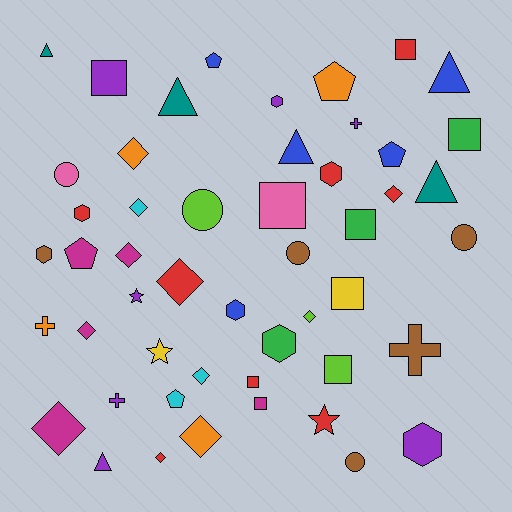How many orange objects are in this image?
There are 4 orange objects.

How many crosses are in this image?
There are 4 crosses.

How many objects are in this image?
There are 50 objects.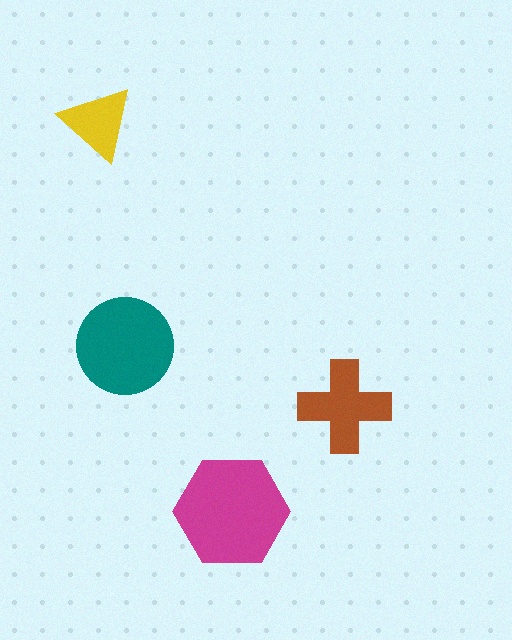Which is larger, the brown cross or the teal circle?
The teal circle.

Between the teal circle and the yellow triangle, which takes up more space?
The teal circle.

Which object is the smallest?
The yellow triangle.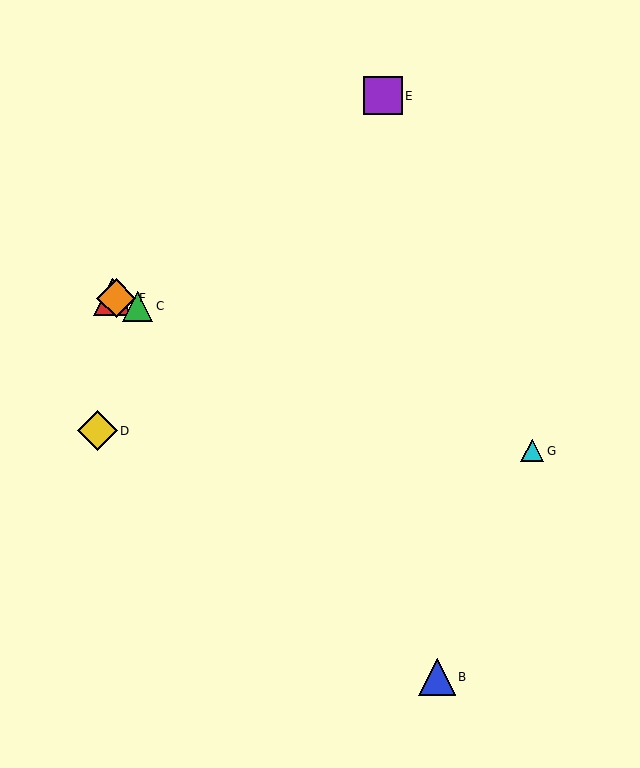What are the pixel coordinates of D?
Object D is at (97, 431).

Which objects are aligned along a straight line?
Objects A, C, F, G are aligned along a straight line.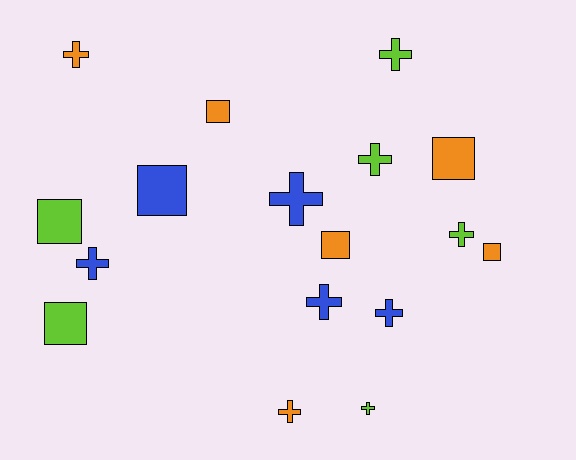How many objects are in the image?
There are 17 objects.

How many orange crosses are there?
There are 2 orange crosses.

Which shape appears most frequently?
Cross, with 10 objects.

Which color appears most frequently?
Lime, with 6 objects.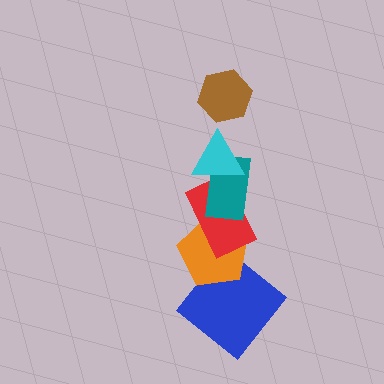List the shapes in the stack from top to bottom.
From top to bottom: the brown hexagon, the cyan triangle, the teal rectangle, the red rectangle, the orange pentagon, the blue diamond.